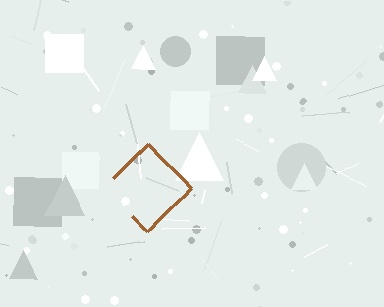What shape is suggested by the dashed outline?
The dashed outline suggests a diamond.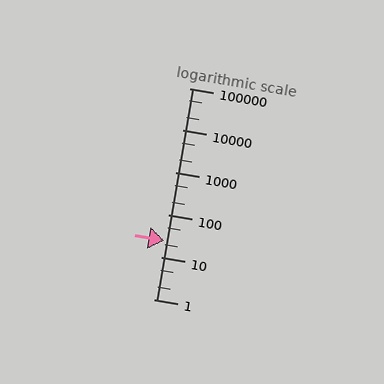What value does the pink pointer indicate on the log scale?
The pointer indicates approximately 24.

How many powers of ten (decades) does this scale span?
The scale spans 5 decades, from 1 to 100000.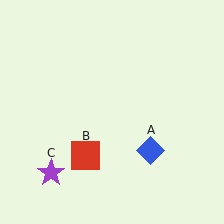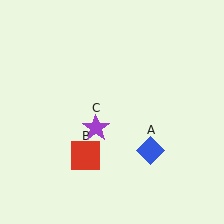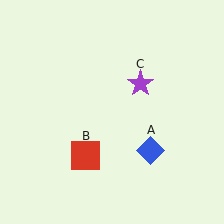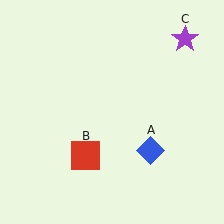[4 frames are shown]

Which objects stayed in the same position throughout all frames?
Blue diamond (object A) and red square (object B) remained stationary.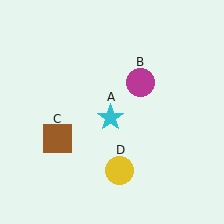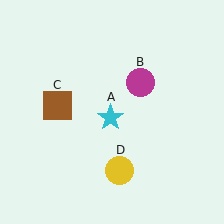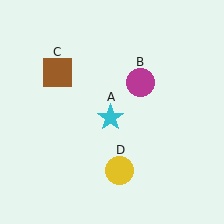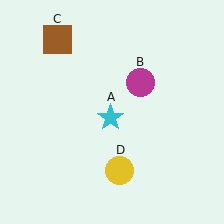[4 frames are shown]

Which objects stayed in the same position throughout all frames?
Cyan star (object A) and magenta circle (object B) and yellow circle (object D) remained stationary.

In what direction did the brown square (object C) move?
The brown square (object C) moved up.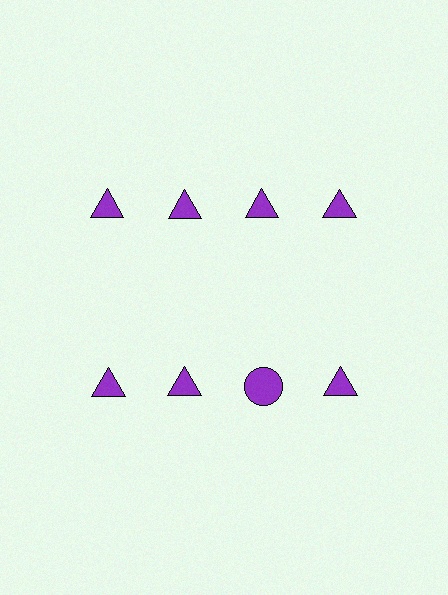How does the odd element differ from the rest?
It has a different shape: circle instead of triangle.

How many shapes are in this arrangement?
There are 8 shapes arranged in a grid pattern.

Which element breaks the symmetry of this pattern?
The purple circle in the second row, center column breaks the symmetry. All other shapes are purple triangles.